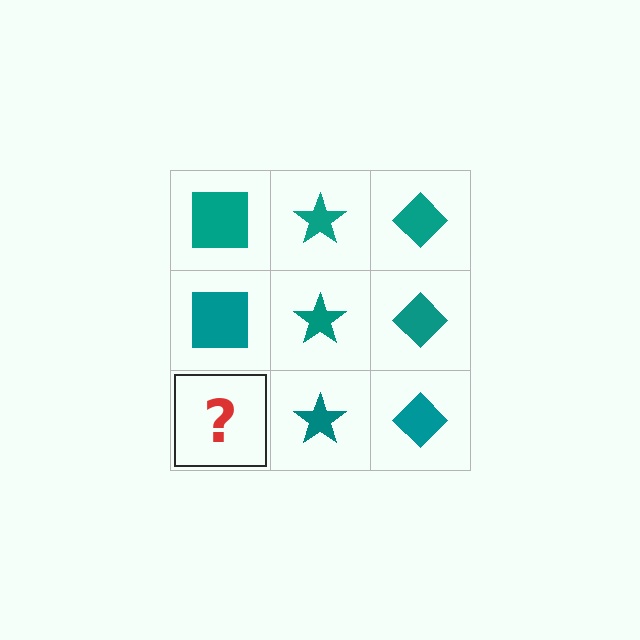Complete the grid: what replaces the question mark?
The question mark should be replaced with a teal square.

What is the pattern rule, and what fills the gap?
The rule is that each column has a consistent shape. The gap should be filled with a teal square.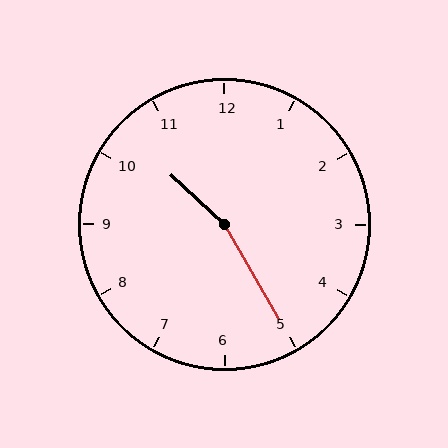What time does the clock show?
10:25.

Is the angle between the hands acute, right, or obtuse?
It is obtuse.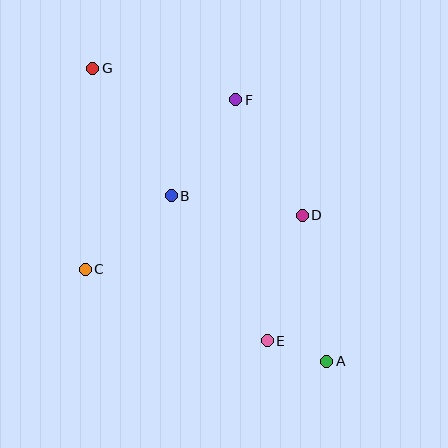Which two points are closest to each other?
Points A and E are closest to each other.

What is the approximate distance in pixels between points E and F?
The distance between E and F is approximately 243 pixels.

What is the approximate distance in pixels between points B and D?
The distance between B and D is approximately 132 pixels.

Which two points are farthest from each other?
Points A and G are farthest from each other.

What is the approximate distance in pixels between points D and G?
The distance between D and G is approximately 256 pixels.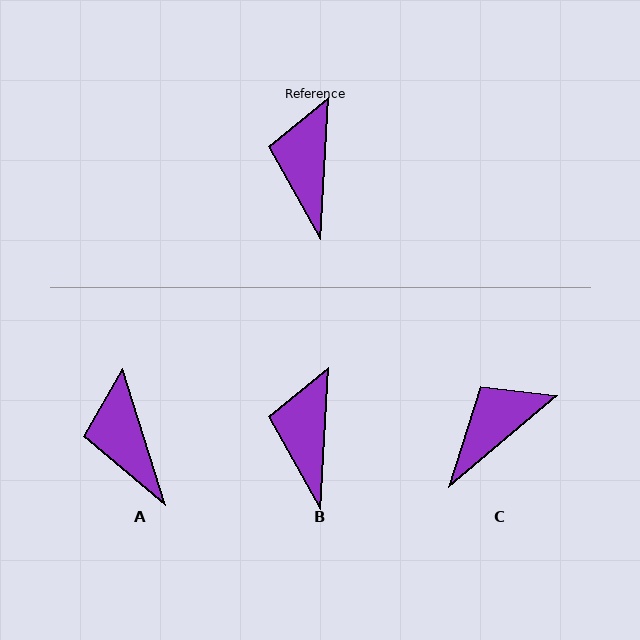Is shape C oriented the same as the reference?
No, it is off by about 46 degrees.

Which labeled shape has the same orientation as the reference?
B.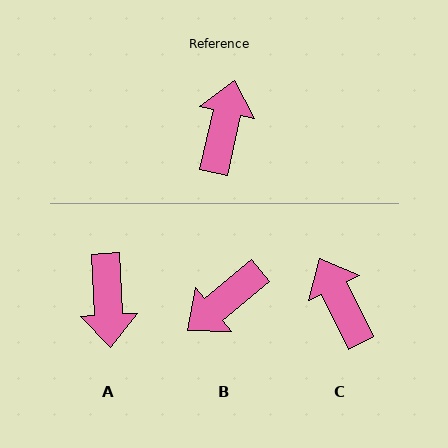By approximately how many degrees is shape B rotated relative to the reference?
Approximately 142 degrees counter-clockwise.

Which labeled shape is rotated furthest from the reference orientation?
A, about 164 degrees away.